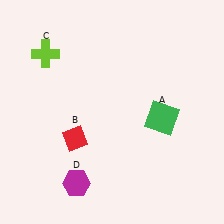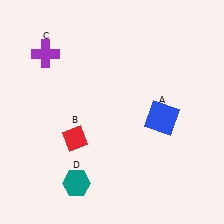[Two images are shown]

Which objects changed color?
A changed from green to blue. C changed from lime to purple. D changed from magenta to teal.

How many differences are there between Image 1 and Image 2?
There are 3 differences between the two images.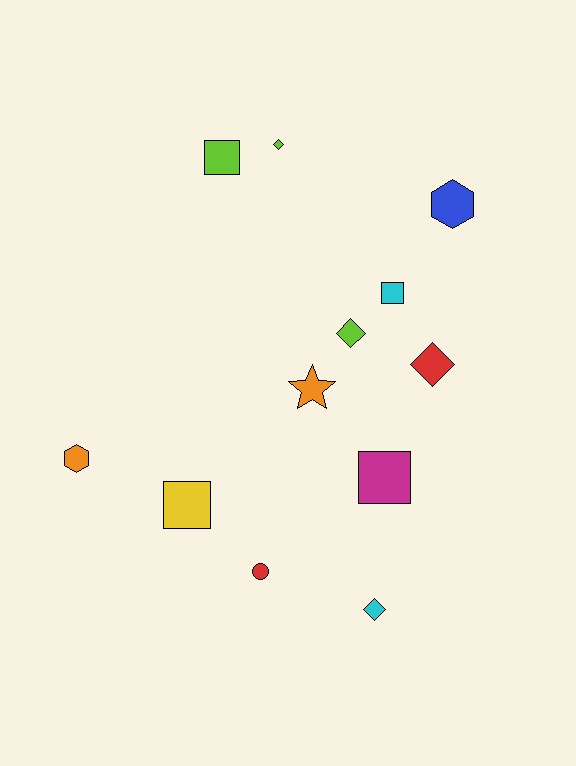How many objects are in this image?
There are 12 objects.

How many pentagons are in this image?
There are no pentagons.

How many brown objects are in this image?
There are no brown objects.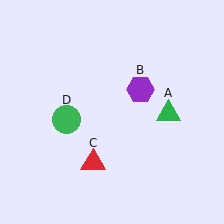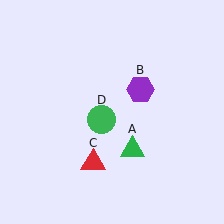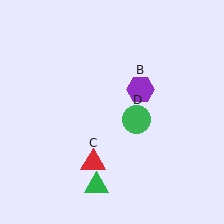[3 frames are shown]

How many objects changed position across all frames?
2 objects changed position: green triangle (object A), green circle (object D).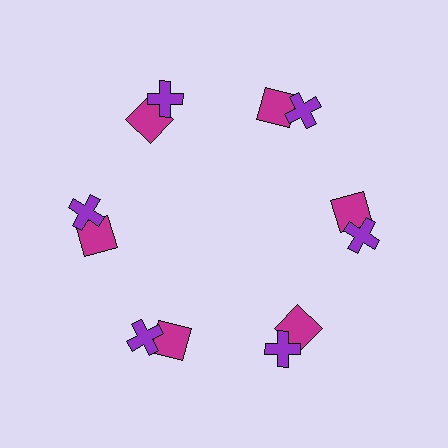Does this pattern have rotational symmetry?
Yes, this pattern has 6-fold rotational symmetry. It looks the same after rotating 60 degrees around the center.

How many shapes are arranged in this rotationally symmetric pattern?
There are 12 shapes, arranged in 6 groups of 2.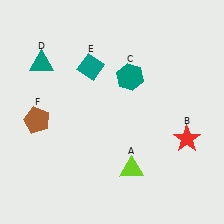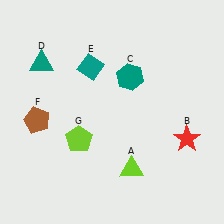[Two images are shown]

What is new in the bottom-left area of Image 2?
A lime pentagon (G) was added in the bottom-left area of Image 2.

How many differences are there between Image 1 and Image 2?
There is 1 difference between the two images.